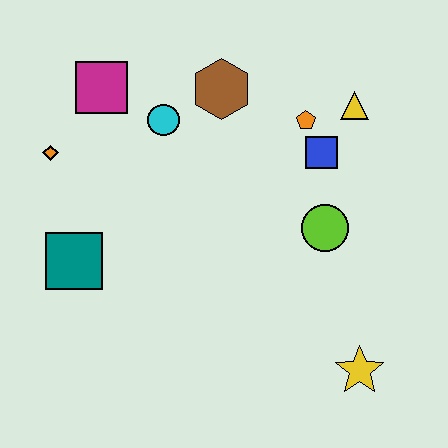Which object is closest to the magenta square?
The cyan circle is closest to the magenta square.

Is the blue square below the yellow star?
No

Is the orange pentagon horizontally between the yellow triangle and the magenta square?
Yes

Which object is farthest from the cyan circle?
The yellow star is farthest from the cyan circle.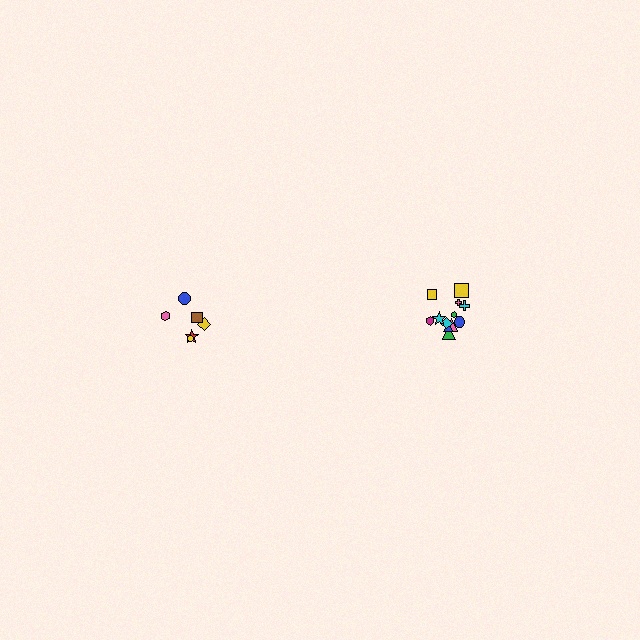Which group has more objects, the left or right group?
The right group.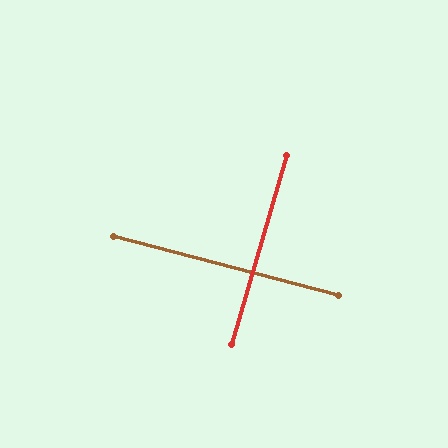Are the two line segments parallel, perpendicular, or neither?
Perpendicular — they meet at approximately 89°.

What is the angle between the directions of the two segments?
Approximately 89 degrees.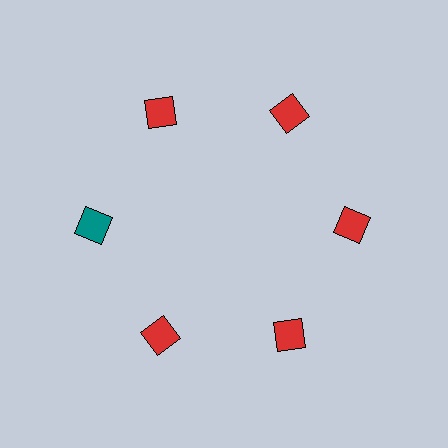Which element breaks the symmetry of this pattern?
The teal diamond at roughly the 9 o'clock position breaks the symmetry. All other shapes are red diamonds.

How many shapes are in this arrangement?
There are 6 shapes arranged in a ring pattern.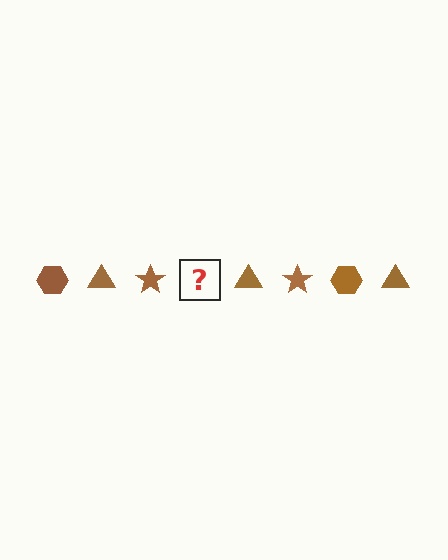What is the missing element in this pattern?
The missing element is a brown hexagon.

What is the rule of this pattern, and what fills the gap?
The rule is that the pattern cycles through hexagon, triangle, star shapes in brown. The gap should be filled with a brown hexagon.